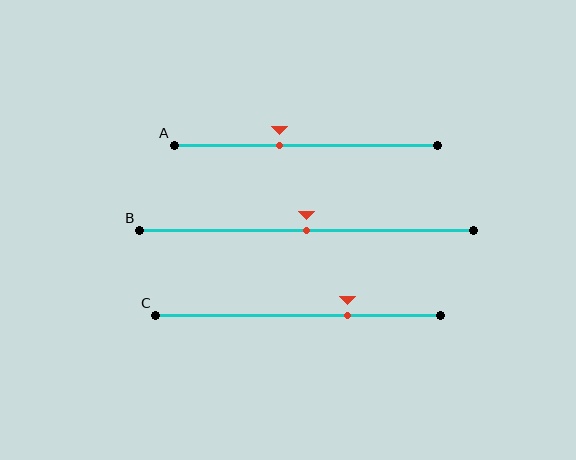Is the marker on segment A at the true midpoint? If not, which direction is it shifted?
No, the marker on segment A is shifted to the left by about 10% of the segment length.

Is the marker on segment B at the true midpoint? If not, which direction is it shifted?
Yes, the marker on segment B is at the true midpoint.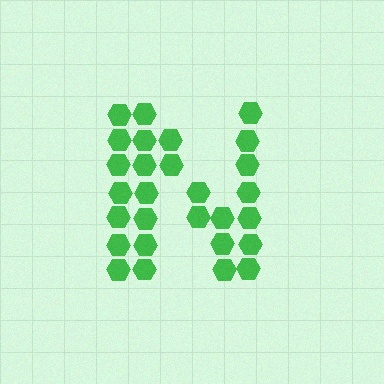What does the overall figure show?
The overall figure shows the letter N.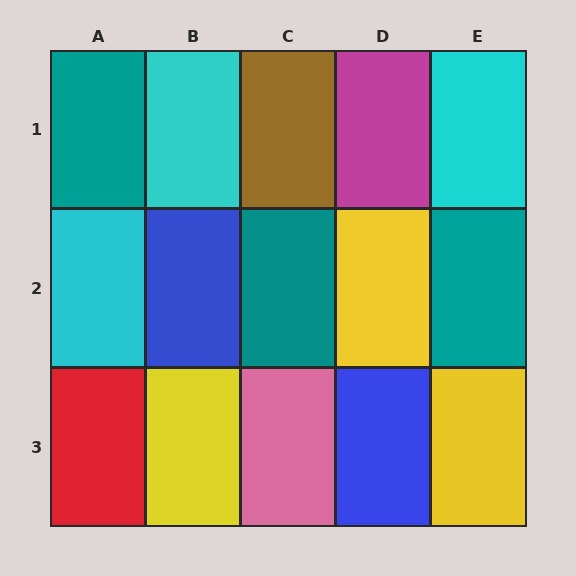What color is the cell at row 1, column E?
Cyan.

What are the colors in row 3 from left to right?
Red, yellow, pink, blue, yellow.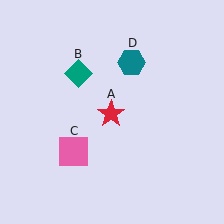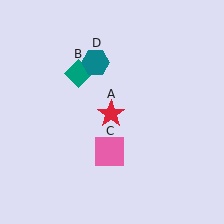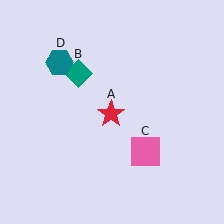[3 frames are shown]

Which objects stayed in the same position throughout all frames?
Red star (object A) and teal diamond (object B) remained stationary.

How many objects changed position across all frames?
2 objects changed position: pink square (object C), teal hexagon (object D).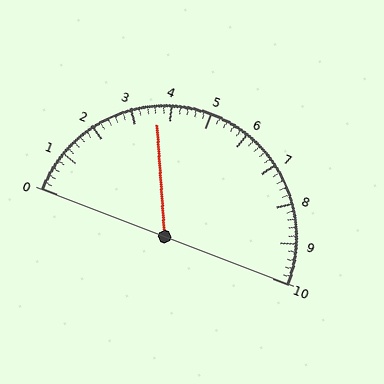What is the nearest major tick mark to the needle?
The nearest major tick mark is 4.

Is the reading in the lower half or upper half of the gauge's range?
The reading is in the lower half of the range (0 to 10).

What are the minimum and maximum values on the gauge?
The gauge ranges from 0 to 10.